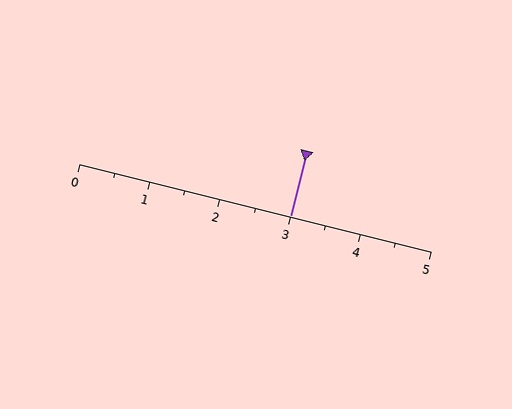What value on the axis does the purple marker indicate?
The marker indicates approximately 3.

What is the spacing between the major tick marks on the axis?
The major ticks are spaced 1 apart.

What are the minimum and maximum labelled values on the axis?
The axis runs from 0 to 5.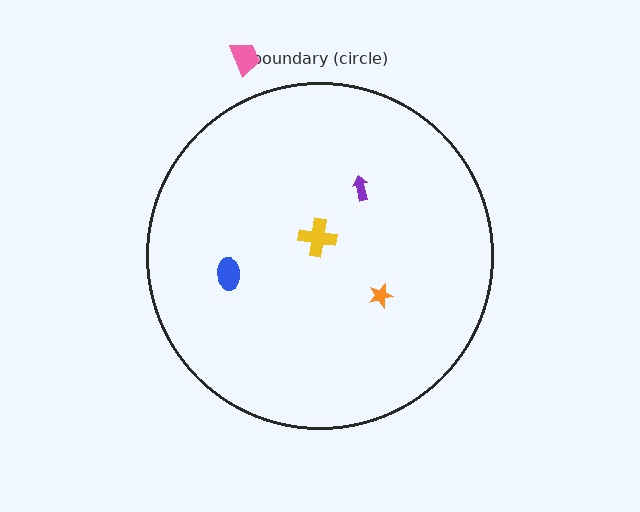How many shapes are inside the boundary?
4 inside, 1 outside.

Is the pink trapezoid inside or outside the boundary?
Outside.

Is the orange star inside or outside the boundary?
Inside.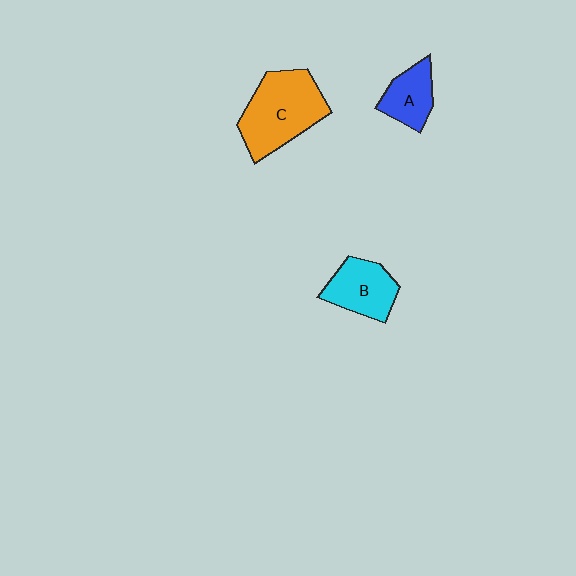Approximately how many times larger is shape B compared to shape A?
Approximately 1.3 times.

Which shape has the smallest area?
Shape A (blue).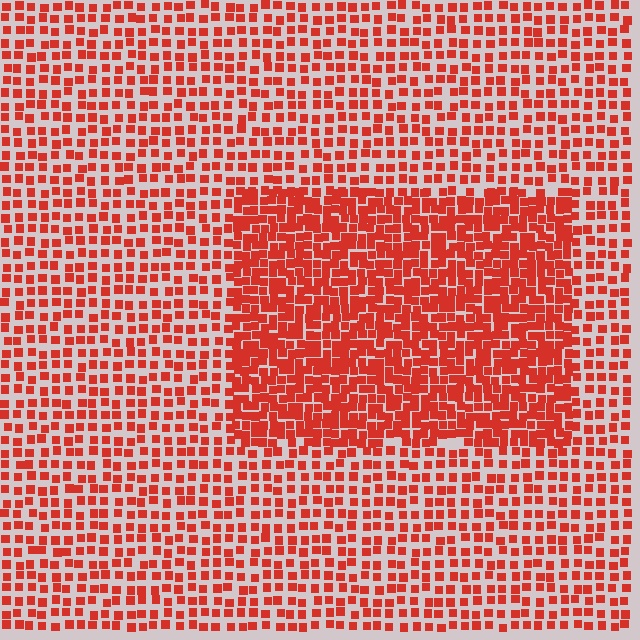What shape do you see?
I see a rectangle.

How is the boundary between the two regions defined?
The boundary is defined by a change in element density (approximately 1.9x ratio). All elements are the same color, size, and shape.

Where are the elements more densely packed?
The elements are more densely packed inside the rectangle boundary.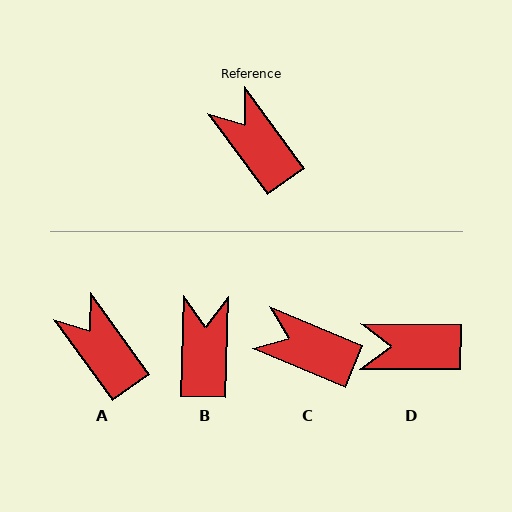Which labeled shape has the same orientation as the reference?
A.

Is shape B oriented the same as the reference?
No, it is off by about 38 degrees.